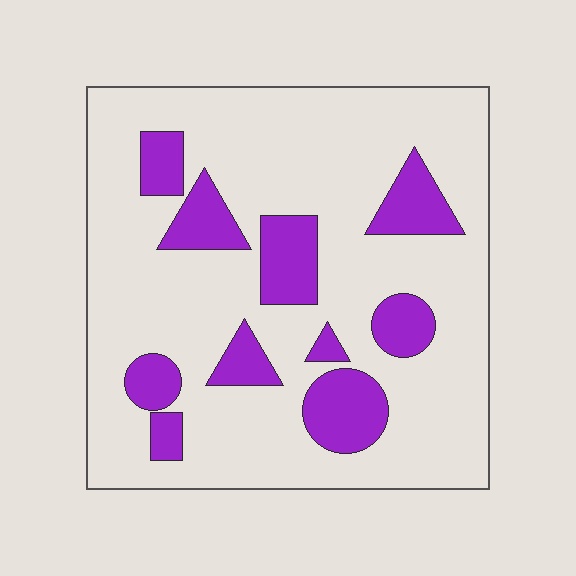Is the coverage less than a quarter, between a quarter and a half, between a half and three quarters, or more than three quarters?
Less than a quarter.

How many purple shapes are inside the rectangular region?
10.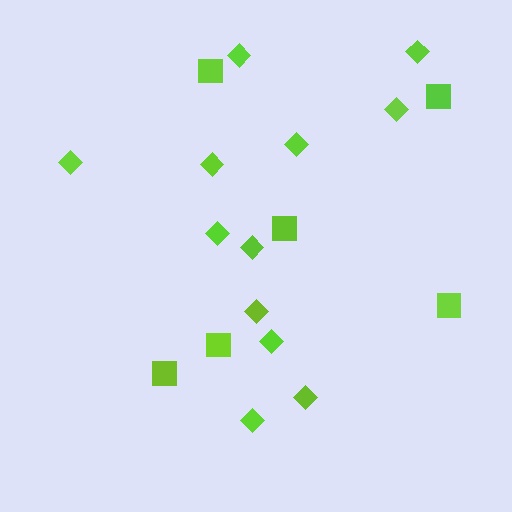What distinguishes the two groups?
There are 2 groups: one group of squares (6) and one group of diamonds (12).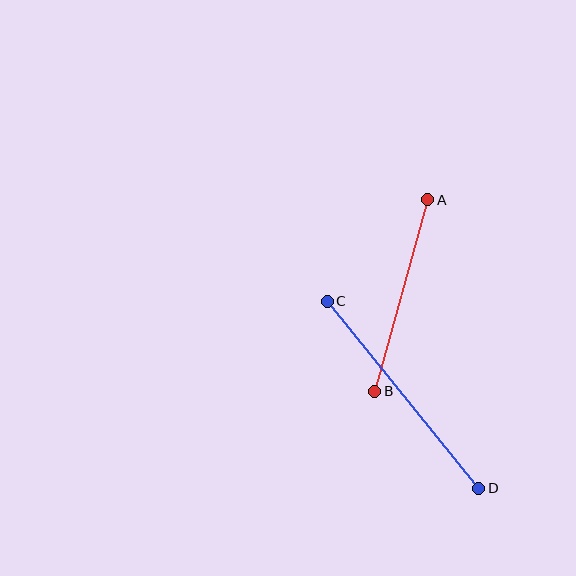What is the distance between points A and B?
The distance is approximately 199 pixels.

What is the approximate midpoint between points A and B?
The midpoint is at approximately (401, 296) pixels.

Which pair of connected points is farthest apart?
Points C and D are farthest apart.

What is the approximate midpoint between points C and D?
The midpoint is at approximately (403, 395) pixels.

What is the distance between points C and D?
The distance is approximately 240 pixels.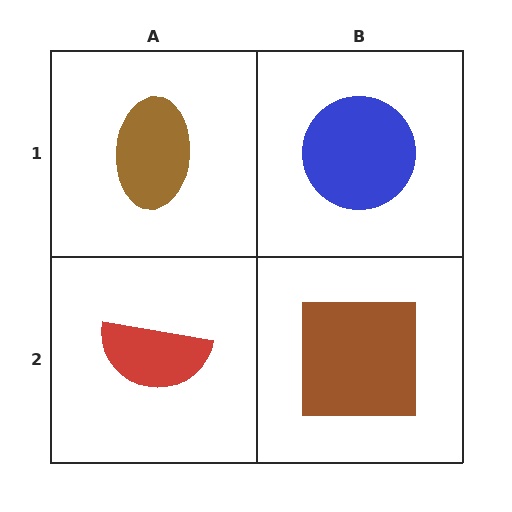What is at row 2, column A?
A red semicircle.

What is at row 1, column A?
A brown ellipse.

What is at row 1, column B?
A blue circle.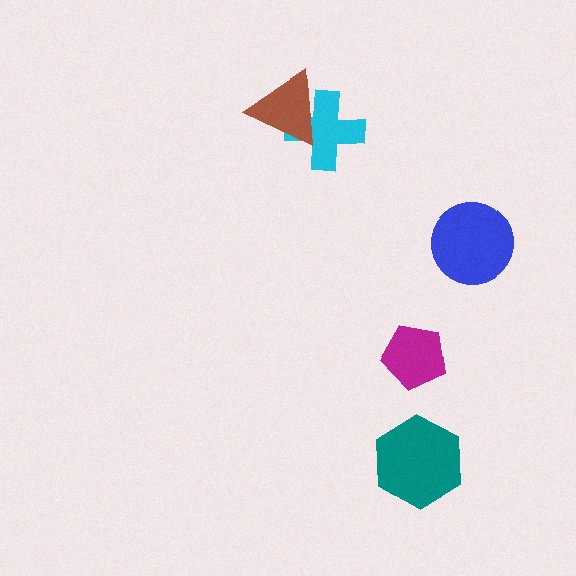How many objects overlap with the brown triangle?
1 object overlaps with the brown triangle.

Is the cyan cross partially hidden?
Yes, it is partially covered by another shape.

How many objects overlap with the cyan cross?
1 object overlaps with the cyan cross.